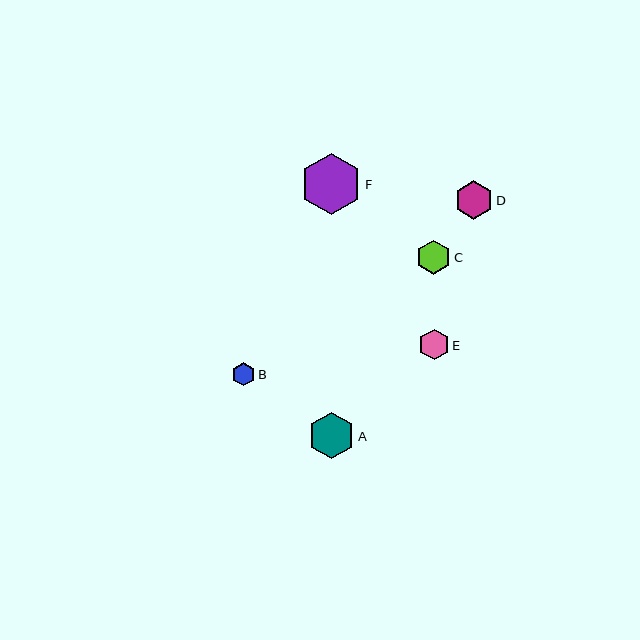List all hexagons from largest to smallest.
From largest to smallest: F, A, D, C, E, B.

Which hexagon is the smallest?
Hexagon B is the smallest with a size of approximately 23 pixels.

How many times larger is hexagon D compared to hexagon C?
Hexagon D is approximately 1.1 times the size of hexagon C.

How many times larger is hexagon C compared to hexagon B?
Hexagon C is approximately 1.5 times the size of hexagon B.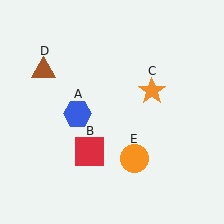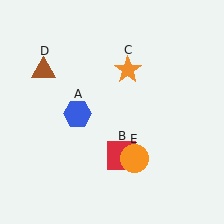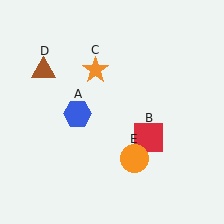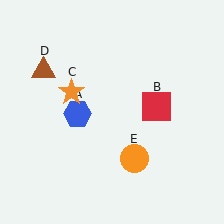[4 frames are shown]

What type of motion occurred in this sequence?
The red square (object B), orange star (object C) rotated counterclockwise around the center of the scene.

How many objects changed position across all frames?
2 objects changed position: red square (object B), orange star (object C).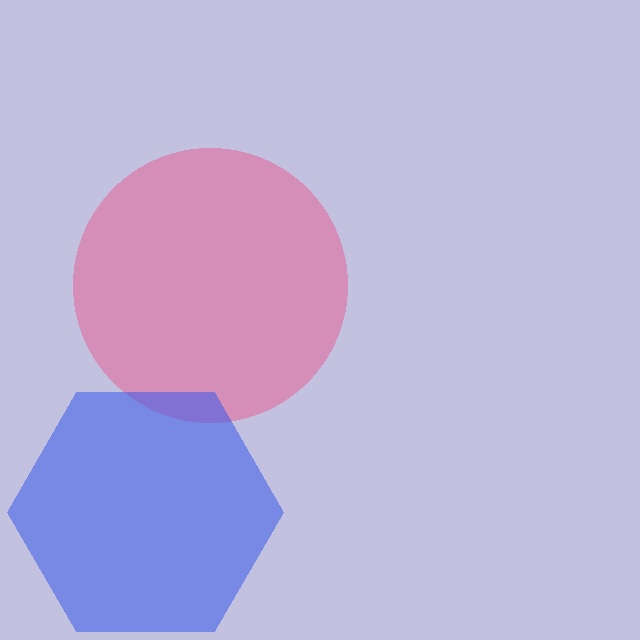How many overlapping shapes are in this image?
There are 2 overlapping shapes in the image.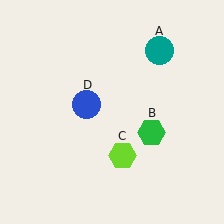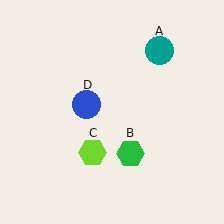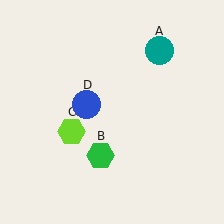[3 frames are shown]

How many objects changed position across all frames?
2 objects changed position: green hexagon (object B), lime hexagon (object C).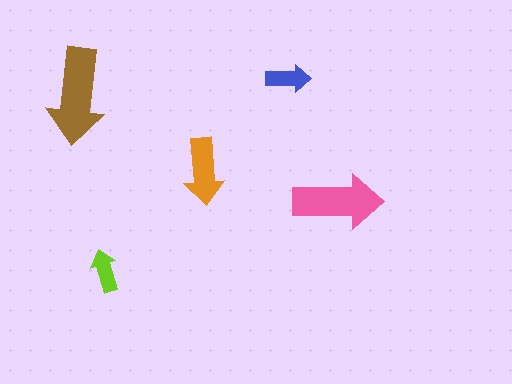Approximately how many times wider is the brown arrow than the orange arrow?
About 1.5 times wider.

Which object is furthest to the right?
The pink arrow is rightmost.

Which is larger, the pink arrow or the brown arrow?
The brown one.